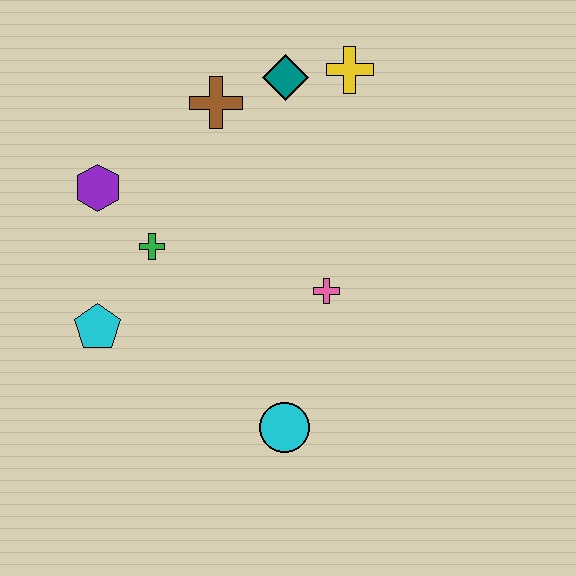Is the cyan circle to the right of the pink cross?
No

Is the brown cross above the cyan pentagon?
Yes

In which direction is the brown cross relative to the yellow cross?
The brown cross is to the left of the yellow cross.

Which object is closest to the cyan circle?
The pink cross is closest to the cyan circle.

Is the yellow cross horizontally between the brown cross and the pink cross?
No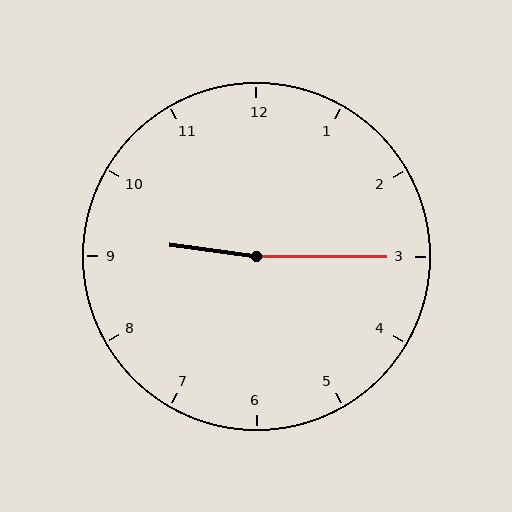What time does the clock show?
9:15.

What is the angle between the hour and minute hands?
Approximately 172 degrees.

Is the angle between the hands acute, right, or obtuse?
It is obtuse.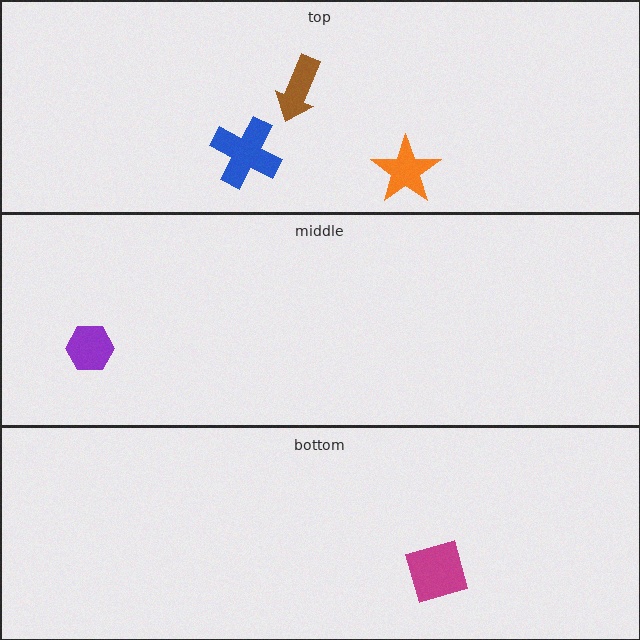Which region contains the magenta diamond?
The bottom region.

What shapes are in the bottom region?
The magenta diamond.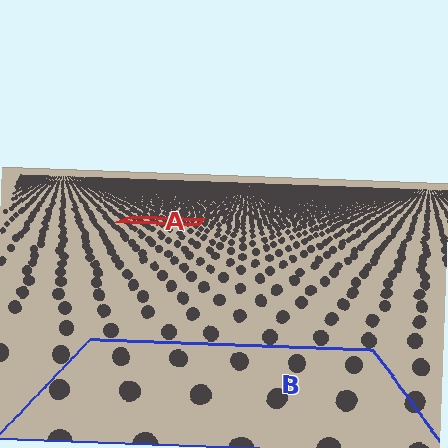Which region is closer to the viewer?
Region B is closer. The texture elements there are larger and more spread out.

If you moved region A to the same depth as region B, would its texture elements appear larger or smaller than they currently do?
They would appear larger. At a closer depth, the same texture elements are projected at a bigger on-screen size.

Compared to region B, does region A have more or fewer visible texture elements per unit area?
Region A has more texture elements per unit area — they are packed more densely because it is farther away.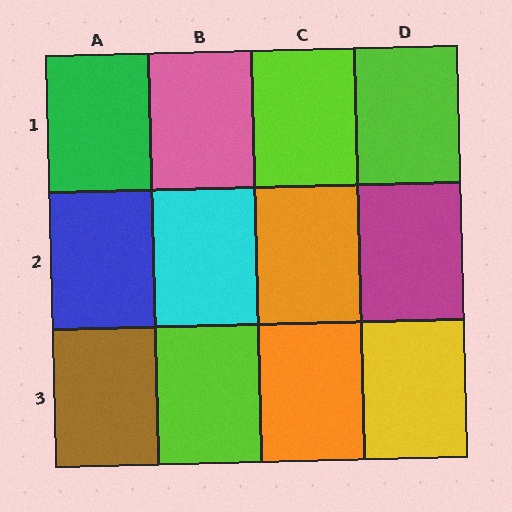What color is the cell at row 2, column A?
Blue.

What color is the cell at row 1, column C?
Lime.